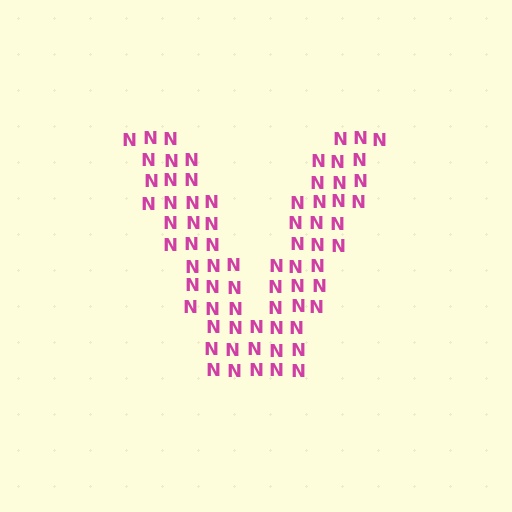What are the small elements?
The small elements are letter N's.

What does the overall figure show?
The overall figure shows the letter V.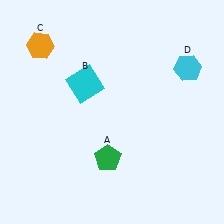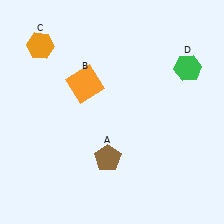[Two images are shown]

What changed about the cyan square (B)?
In Image 1, B is cyan. In Image 2, it changed to orange.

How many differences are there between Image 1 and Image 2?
There are 3 differences between the two images.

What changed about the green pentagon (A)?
In Image 1, A is green. In Image 2, it changed to brown.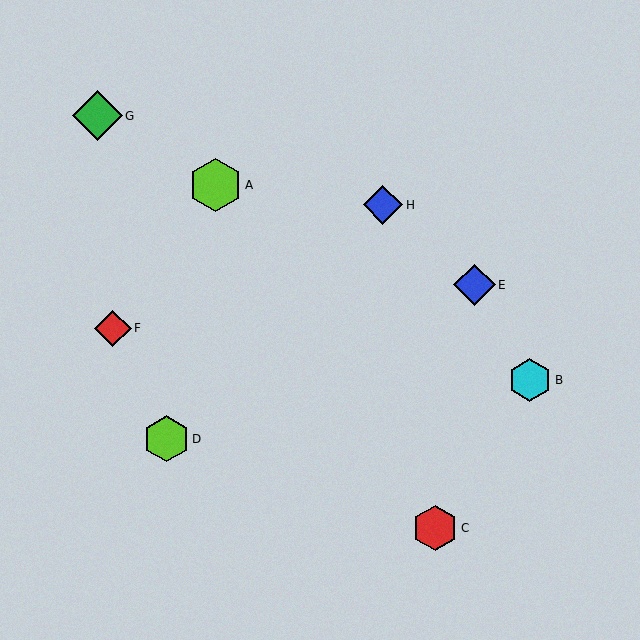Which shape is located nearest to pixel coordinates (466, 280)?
The blue diamond (labeled E) at (474, 285) is nearest to that location.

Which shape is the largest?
The lime hexagon (labeled A) is the largest.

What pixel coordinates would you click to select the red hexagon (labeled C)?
Click at (435, 528) to select the red hexagon C.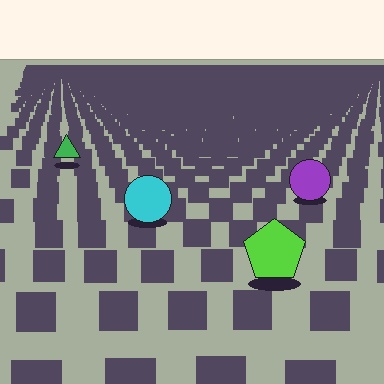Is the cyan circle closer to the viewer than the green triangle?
Yes. The cyan circle is closer — you can tell from the texture gradient: the ground texture is coarser near it.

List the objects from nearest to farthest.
From nearest to farthest: the lime pentagon, the cyan circle, the purple circle, the green triangle.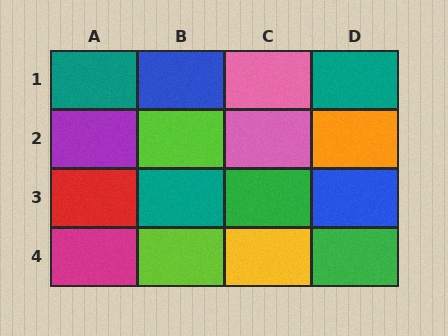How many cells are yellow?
1 cell is yellow.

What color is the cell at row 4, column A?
Magenta.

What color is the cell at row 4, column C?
Yellow.